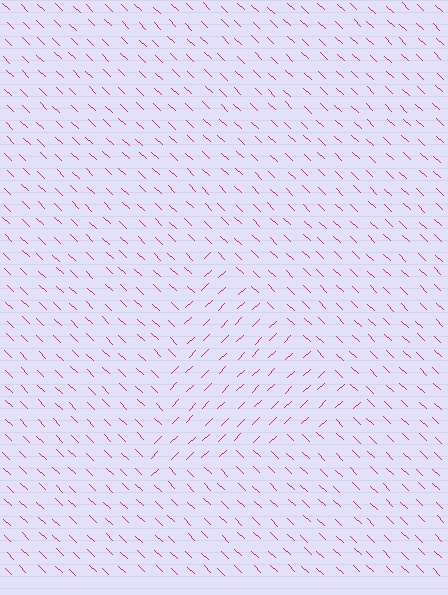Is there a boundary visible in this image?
Yes, there is a texture boundary formed by a change in line orientation.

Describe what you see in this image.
The image is filled with small magenta line segments. A triangle region in the image has lines oriented differently from the surrounding lines, creating a visible texture boundary.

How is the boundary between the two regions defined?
The boundary is defined purely by a change in line orientation (approximately 88 degrees difference). All lines are the same color and thickness.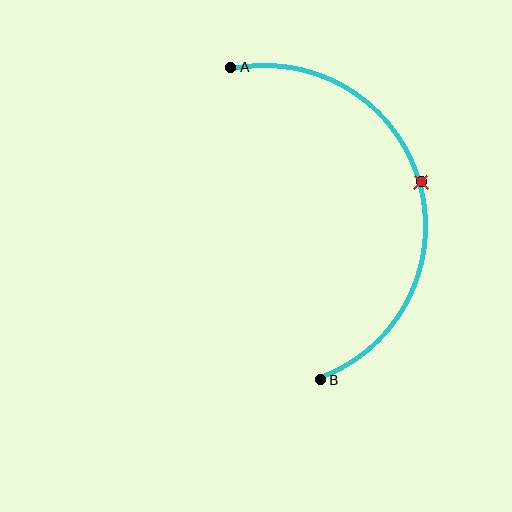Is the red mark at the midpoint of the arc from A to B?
Yes. The red mark lies on the arc at equal arc-length from both A and B — it is the arc midpoint.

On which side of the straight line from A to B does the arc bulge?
The arc bulges to the right of the straight line connecting A and B.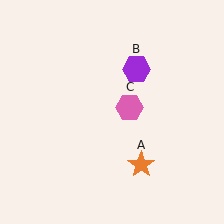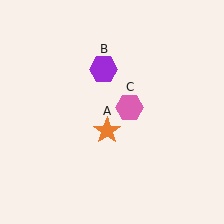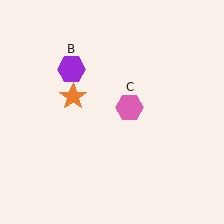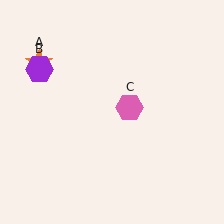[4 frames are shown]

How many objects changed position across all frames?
2 objects changed position: orange star (object A), purple hexagon (object B).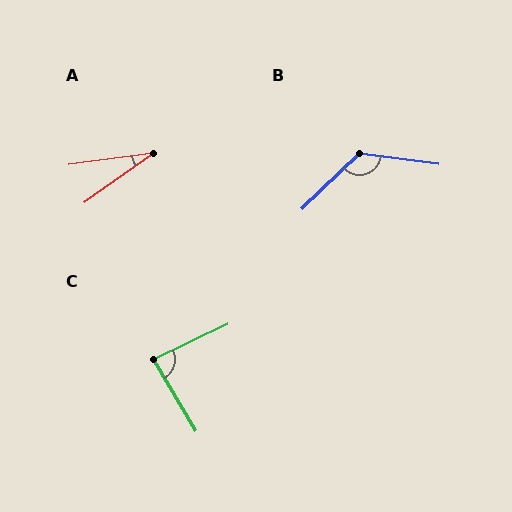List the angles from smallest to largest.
A (28°), C (85°), B (128°).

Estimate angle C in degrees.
Approximately 85 degrees.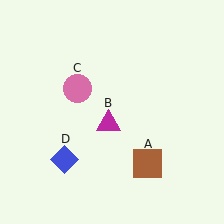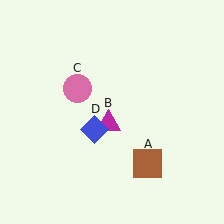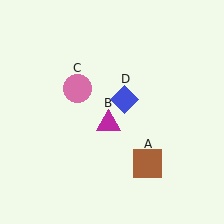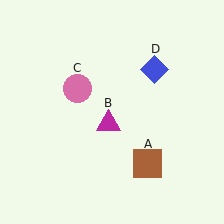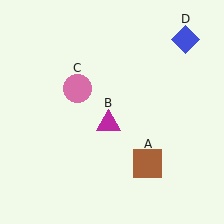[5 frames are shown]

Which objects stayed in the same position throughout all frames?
Brown square (object A) and magenta triangle (object B) and pink circle (object C) remained stationary.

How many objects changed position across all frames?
1 object changed position: blue diamond (object D).